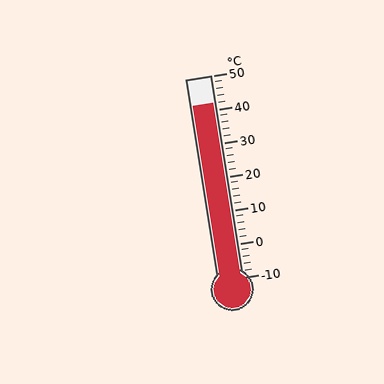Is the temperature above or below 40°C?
The temperature is above 40°C.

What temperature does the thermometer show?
The thermometer shows approximately 42°C.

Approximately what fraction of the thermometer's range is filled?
The thermometer is filled to approximately 85% of its range.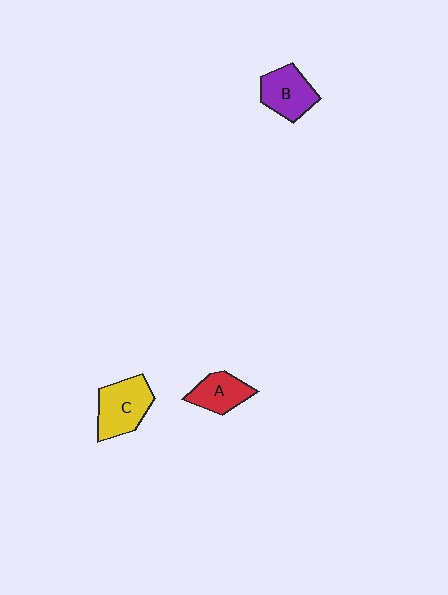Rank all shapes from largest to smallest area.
From largest to smallest: C (yellow), B (purple), A (red).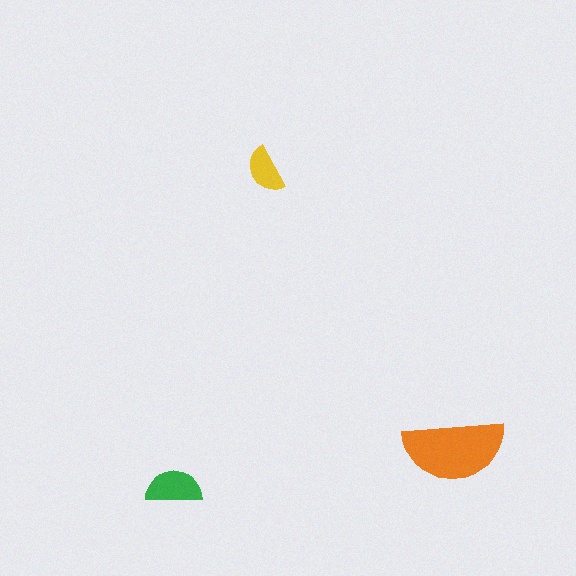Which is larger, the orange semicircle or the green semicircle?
The orange one.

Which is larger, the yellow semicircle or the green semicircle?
The green one.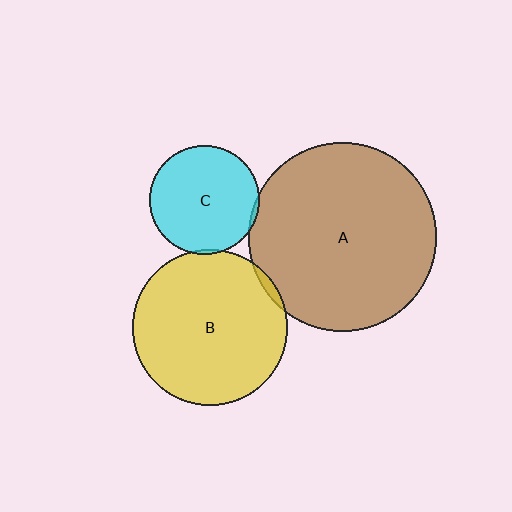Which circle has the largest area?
Circle A (brown).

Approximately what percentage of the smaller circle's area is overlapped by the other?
Approximately 5%.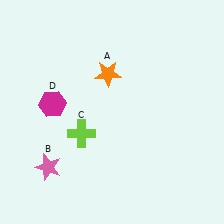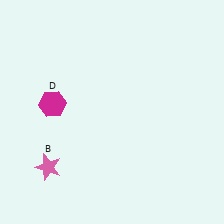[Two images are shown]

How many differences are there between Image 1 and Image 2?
There are 2 differences between the two images.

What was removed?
The lime cross (C), the orange star (A) were removed in Image 2.